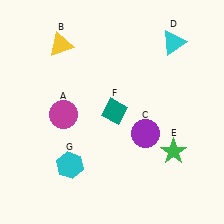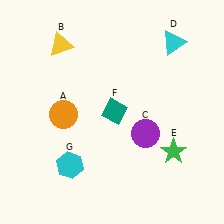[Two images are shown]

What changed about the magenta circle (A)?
In Image 1, A is magenta. In Image 2, it changed to orange.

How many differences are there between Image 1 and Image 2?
There is 1 difference between the two images.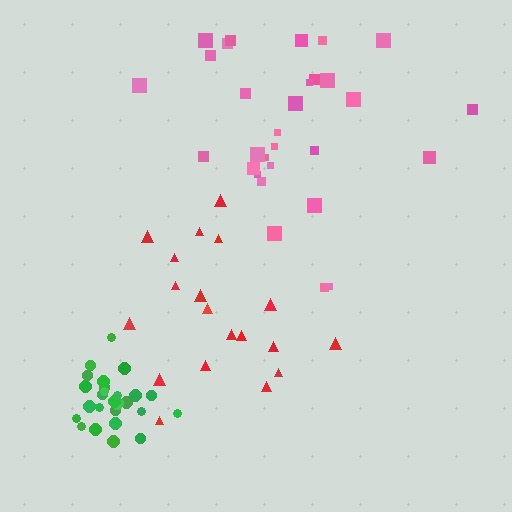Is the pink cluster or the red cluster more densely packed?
Red.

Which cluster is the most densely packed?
Green.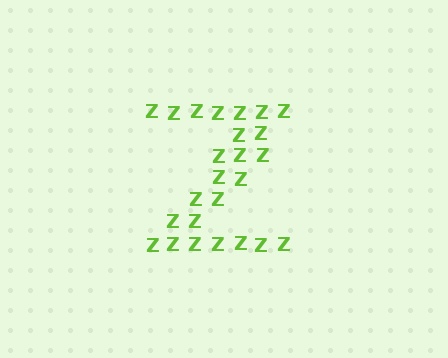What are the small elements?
The small elements are letter Z's.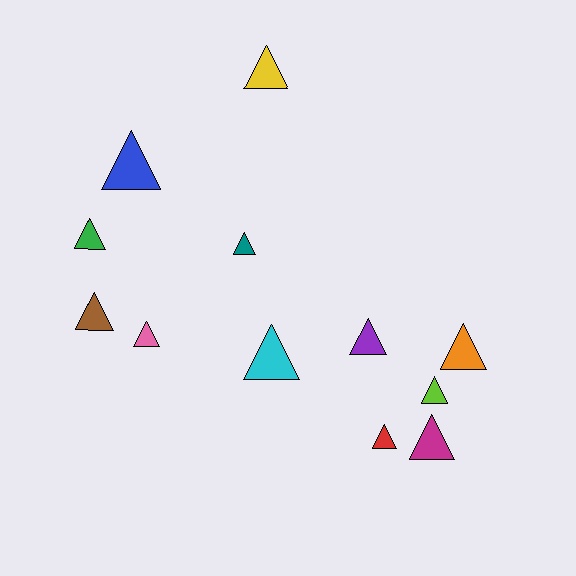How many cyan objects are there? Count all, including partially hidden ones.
There is 1 cyan object.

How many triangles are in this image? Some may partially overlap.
There are 12 triangles.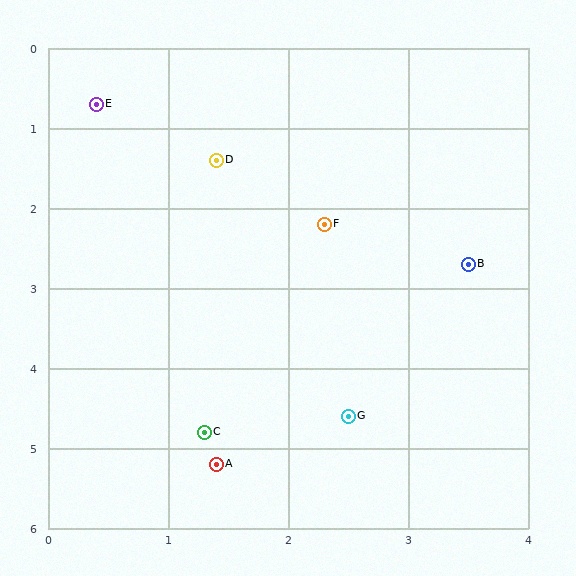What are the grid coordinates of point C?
Point C is at approximately (1.3, 4.8).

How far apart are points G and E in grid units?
Points G and E are about 4.4 grid units apart.